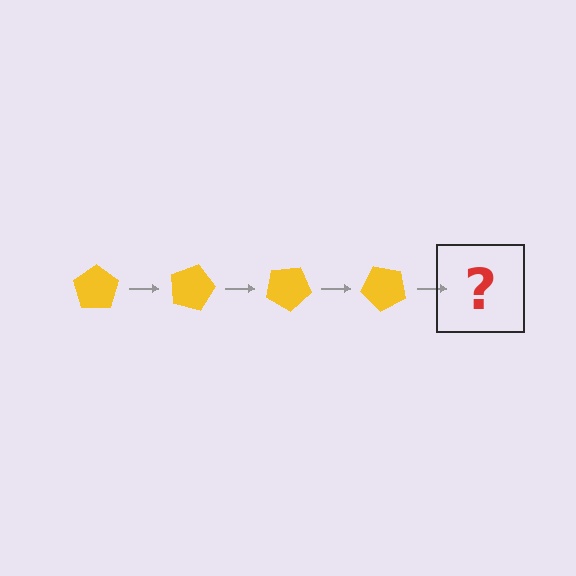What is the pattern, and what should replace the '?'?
The pattern is that the pentagon rotates 15 degrees each step. The '?' should be a yellow pentagon rotated 60 degrees.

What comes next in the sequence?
The next element should be a yellow pentagon rotated 60 degrees.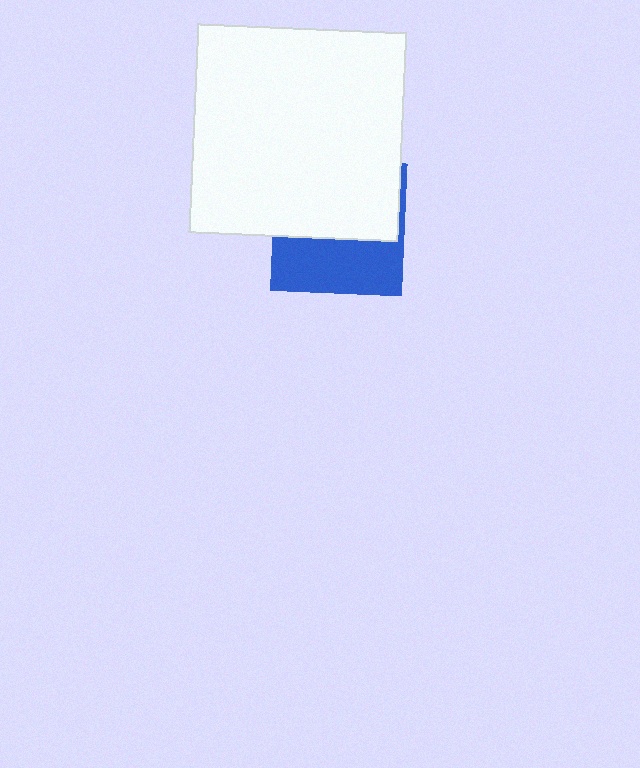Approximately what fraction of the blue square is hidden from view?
Roughly 57% of the blue square is hidden behind the white rectangle.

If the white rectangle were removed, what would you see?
You would see the complete blue square.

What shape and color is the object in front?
The object in front is a white rectangle.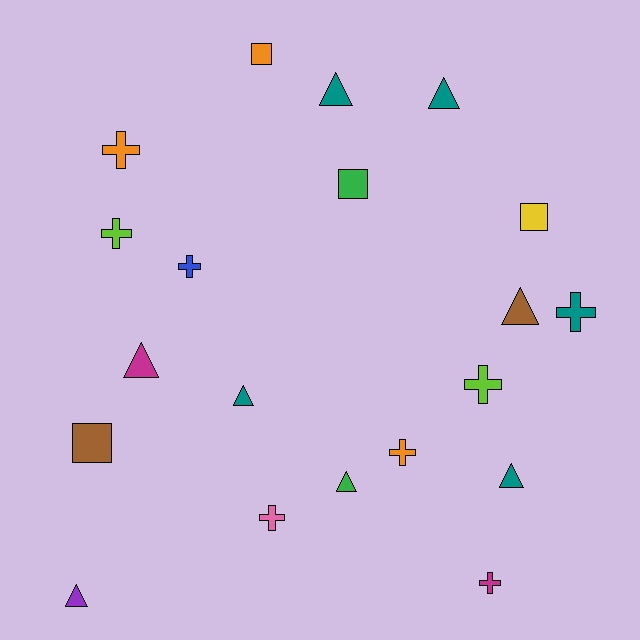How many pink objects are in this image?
There is 1 pink object.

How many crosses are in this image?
There are 8 crosses.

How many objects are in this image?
There are 20 objects.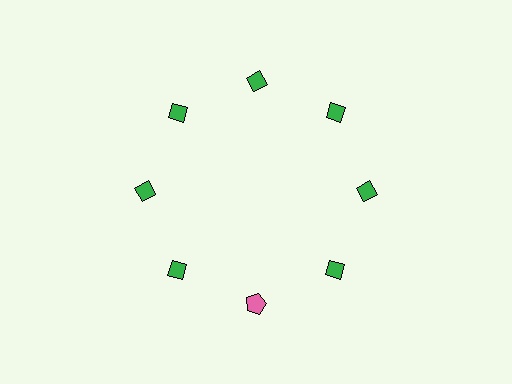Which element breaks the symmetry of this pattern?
The pink pentagon at roughly the 6 o'clock position breaks the symmetry. All other shapes are green diamonds.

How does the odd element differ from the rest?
It differs in both color (pink instead of green) and shape (pentagon instead of diamond).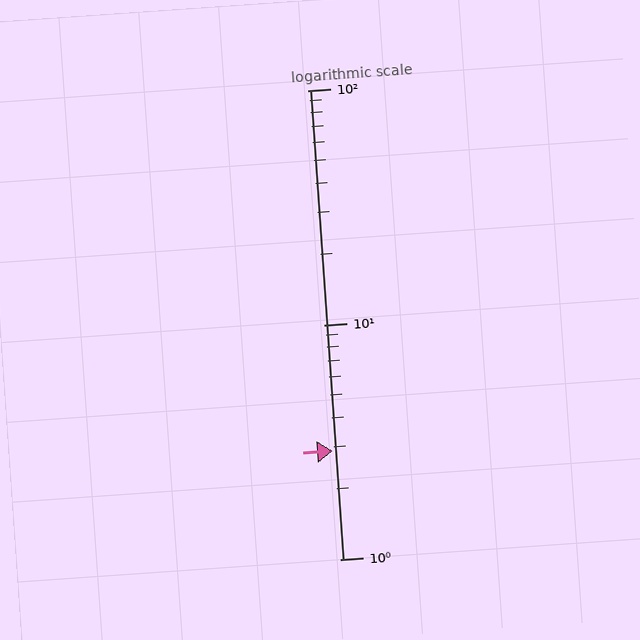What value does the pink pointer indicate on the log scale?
The pointer indicates approximately 2.9.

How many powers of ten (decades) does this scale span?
The scale spans 2 decades, from 1 to 100.